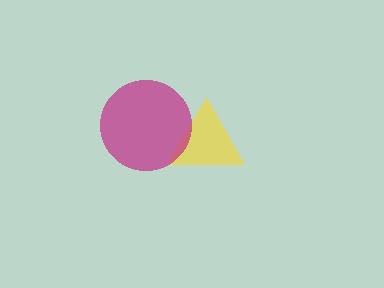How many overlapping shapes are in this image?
There are 2 overlapping shapes in the image.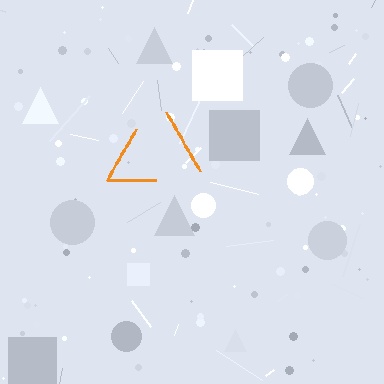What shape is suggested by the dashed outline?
The dashed outline suggests a triangle.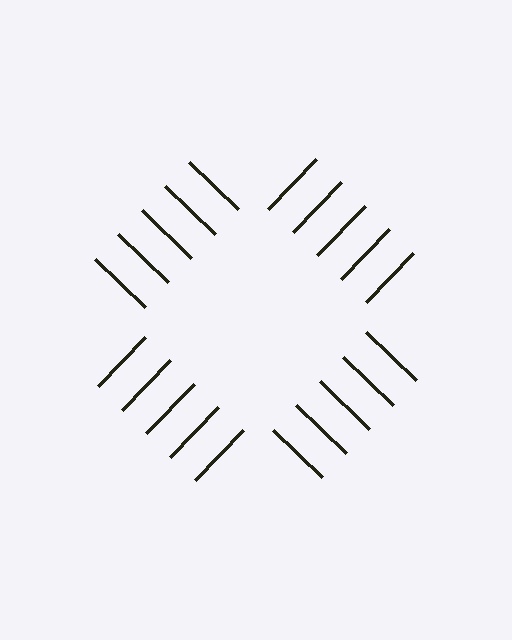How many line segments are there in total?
20 — 5 along each of the 4 edges.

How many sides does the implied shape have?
4 sides — the line-ends trace a square.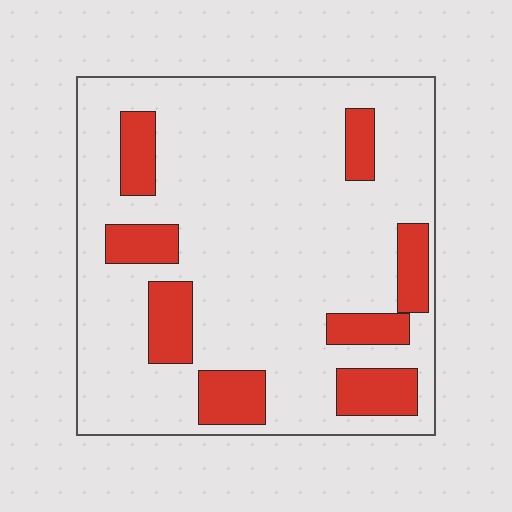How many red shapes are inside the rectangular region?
8.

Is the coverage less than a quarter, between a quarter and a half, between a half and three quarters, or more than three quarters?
Less than a quarter.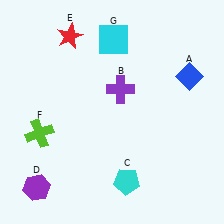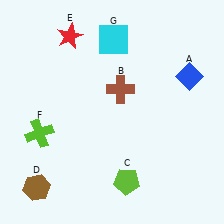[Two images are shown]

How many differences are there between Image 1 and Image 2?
There are 3 differences between the two images.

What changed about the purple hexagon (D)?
In Image 1, D is purple. In Image 2, it changed to brown.